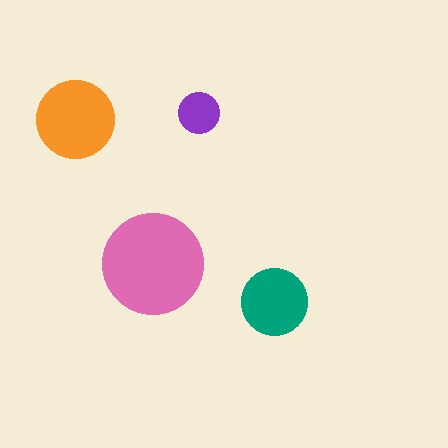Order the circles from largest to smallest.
the pink one, the orange one, the teal one, the purple one.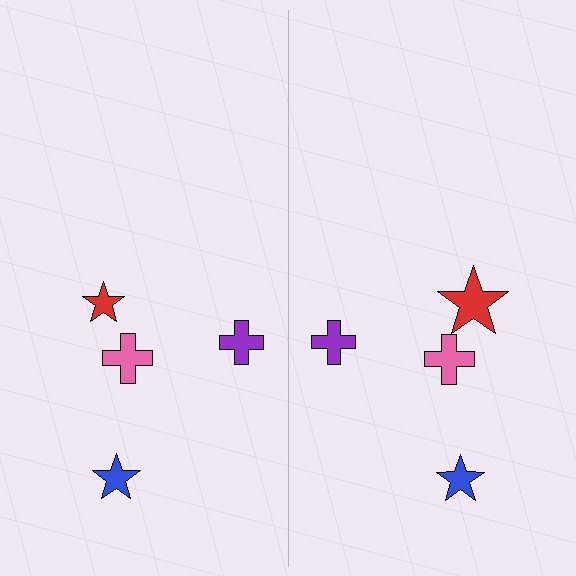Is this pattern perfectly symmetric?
No, the pattern is not perfectly symmetric. The red star on the right side has a different size than its mirror counterpart.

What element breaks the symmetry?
The red star on the right side has a different size than its mirror counterpart.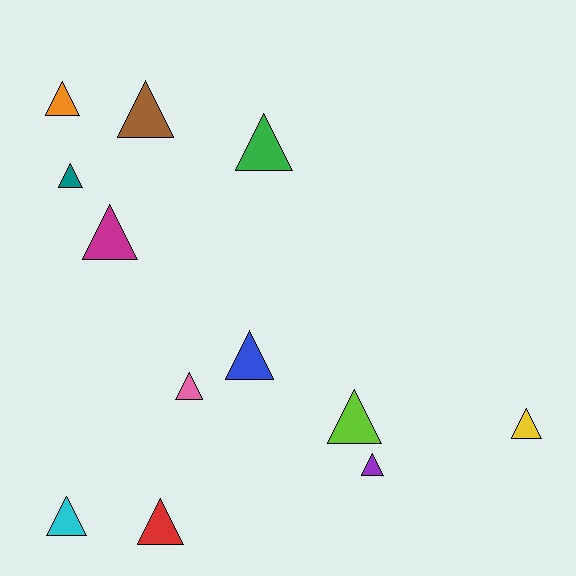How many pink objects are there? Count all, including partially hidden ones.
There is 1 pink object.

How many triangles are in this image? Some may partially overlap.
There are 12 triangles.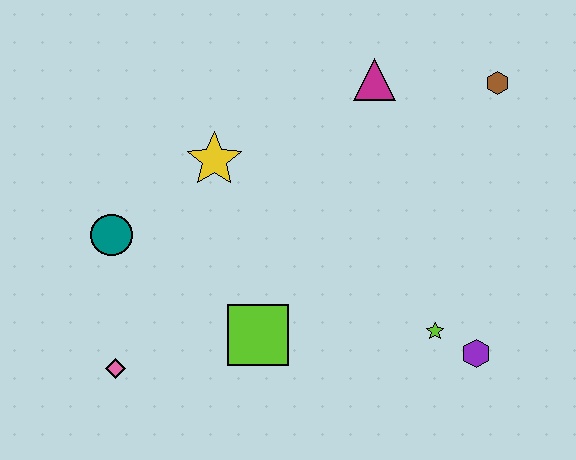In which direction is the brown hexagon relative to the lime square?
The brown hexagon is above the lime square.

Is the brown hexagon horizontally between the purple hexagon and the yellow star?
No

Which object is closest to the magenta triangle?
The brown hexagon is closest to the magenta triangle.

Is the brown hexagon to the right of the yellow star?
Yes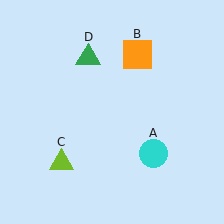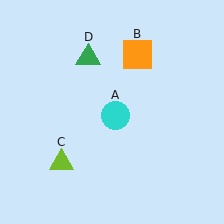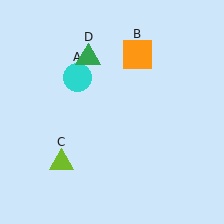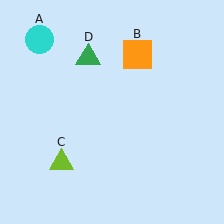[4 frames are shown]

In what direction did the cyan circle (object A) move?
The cyan circle (object A) moved up and to the left.